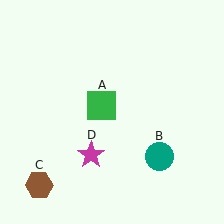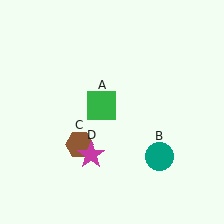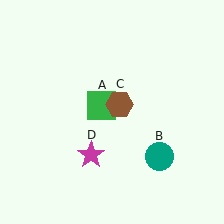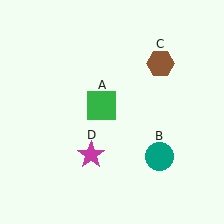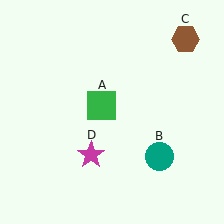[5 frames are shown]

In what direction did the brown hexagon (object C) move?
The brown hexagon (object C) moved up and to the right.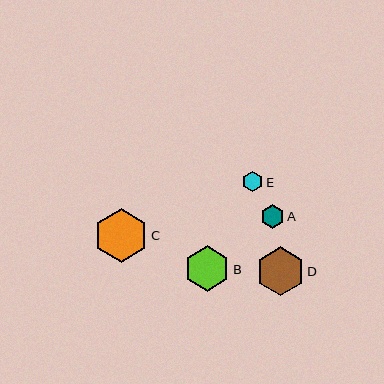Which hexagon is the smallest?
Hexagon E is the smallest with a size of approximately 21 pixels.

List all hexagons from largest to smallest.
From largest to smallest: C, D, B, A, E.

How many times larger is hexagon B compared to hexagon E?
Hexagon B is approximately 2.2 times the size of hexagon E.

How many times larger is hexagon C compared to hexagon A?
Hexagon C is approximately 2.3 times the size of hexagon A.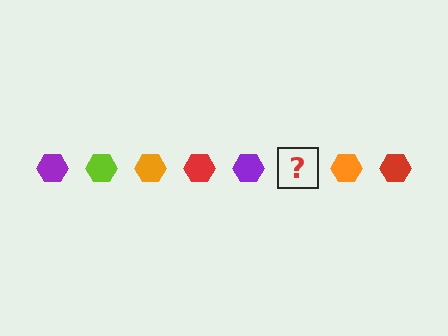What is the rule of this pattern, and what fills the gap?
The rule is that the pattern cycles through purple, lime, orange, red hexagons. The gap should be filled with a lime hexagon.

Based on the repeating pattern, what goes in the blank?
The blank should be a lime hexagon.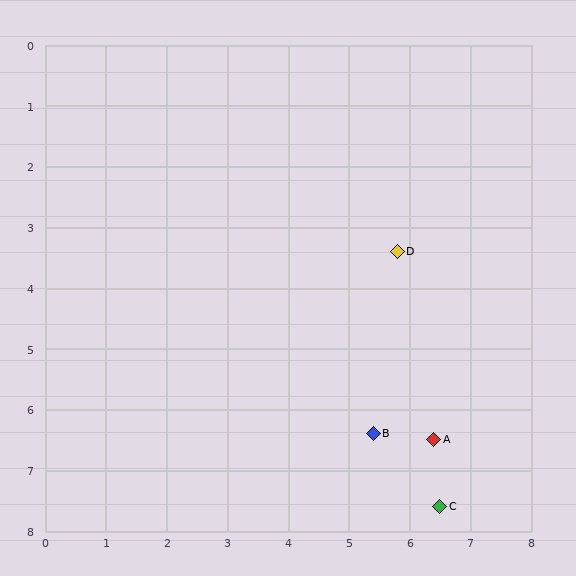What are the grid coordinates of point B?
Point B is at approximately (5.4, 6.4).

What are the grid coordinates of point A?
Point A is at approximately (6.4, 6.5).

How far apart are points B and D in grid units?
Points B and D are about 3.0 grid units apart.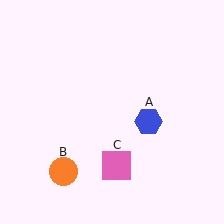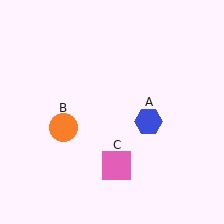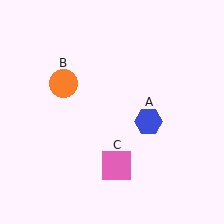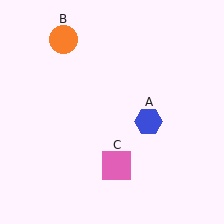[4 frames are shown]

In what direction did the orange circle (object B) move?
The orange circle (object B) moved up.